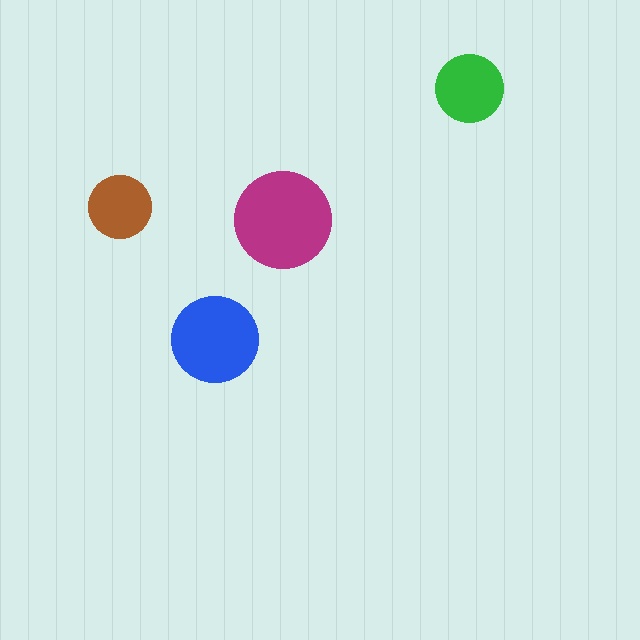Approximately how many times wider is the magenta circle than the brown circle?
About 1.5 times wider.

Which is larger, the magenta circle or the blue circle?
The magenta one.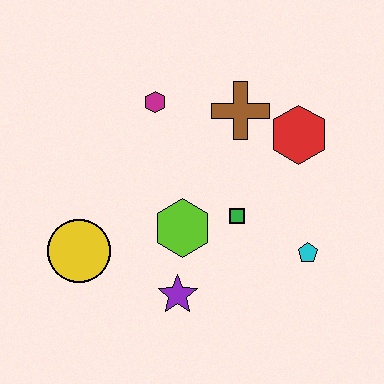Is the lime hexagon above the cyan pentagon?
Yes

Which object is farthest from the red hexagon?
The yellow circle is farthest from the red hexagon.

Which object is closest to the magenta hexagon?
The brown cross is closest to the magenta hexagon.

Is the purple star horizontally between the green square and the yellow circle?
Yes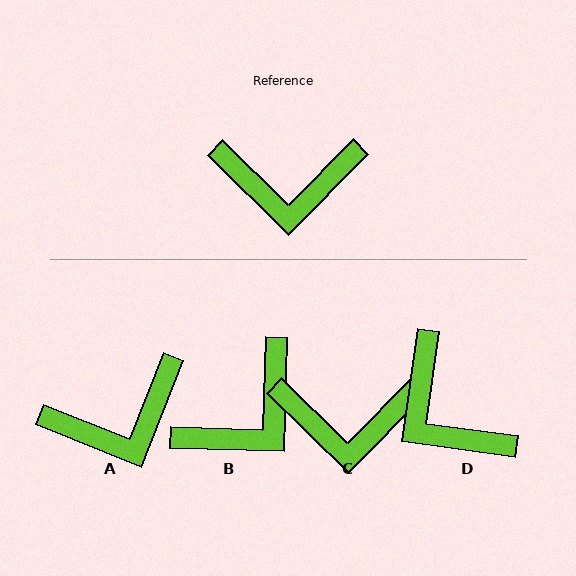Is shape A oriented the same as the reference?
No, it is off by about 23 degrees.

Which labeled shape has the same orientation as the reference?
C.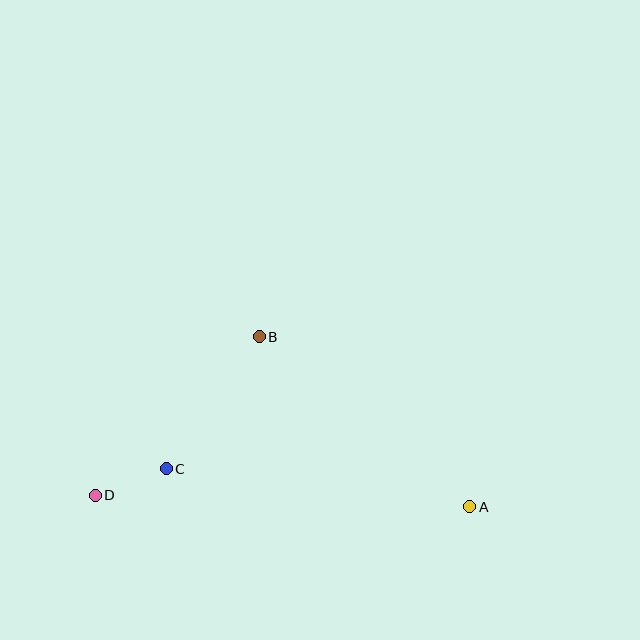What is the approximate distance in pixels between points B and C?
The distance between B and C is approximately 161 pixels.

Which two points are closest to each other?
Points C and D are closest to each other.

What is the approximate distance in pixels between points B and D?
The distance between B and D is approximately 228 pixels.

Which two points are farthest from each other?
Points A and D are farthest from each other.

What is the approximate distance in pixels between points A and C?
The distance between A and C is approximately 306 pixels.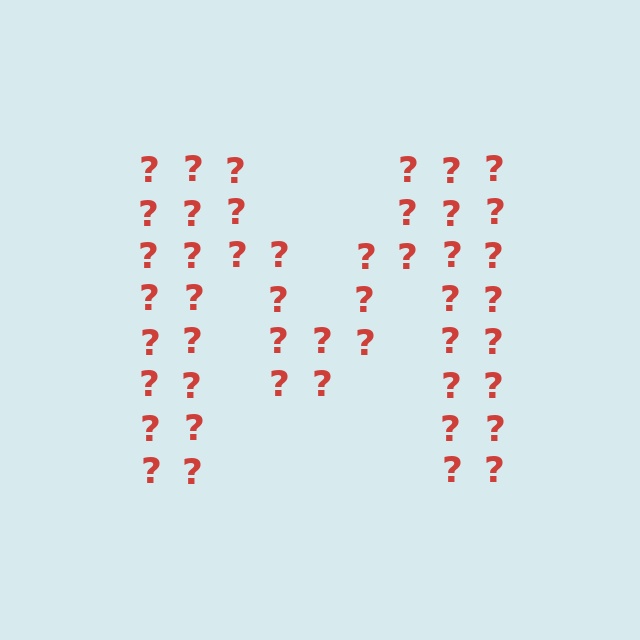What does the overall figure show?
The overall figure shows the letter M.